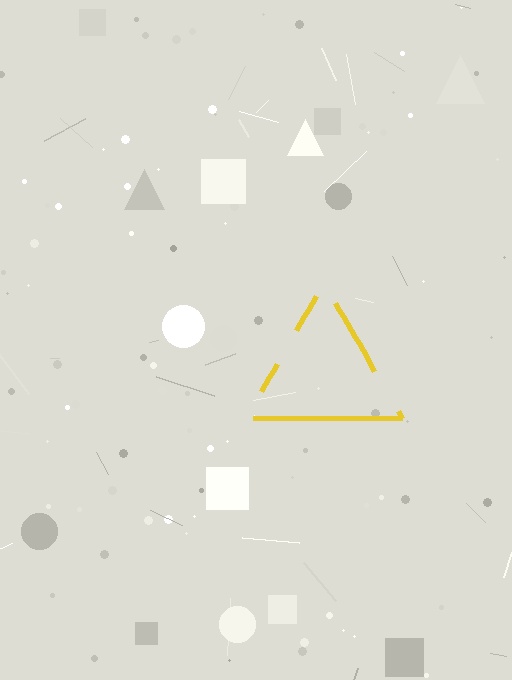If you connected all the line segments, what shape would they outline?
They would outline a triangle.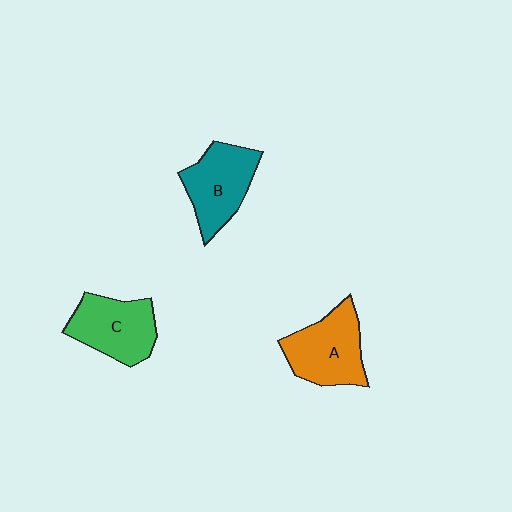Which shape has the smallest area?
Shape C (green).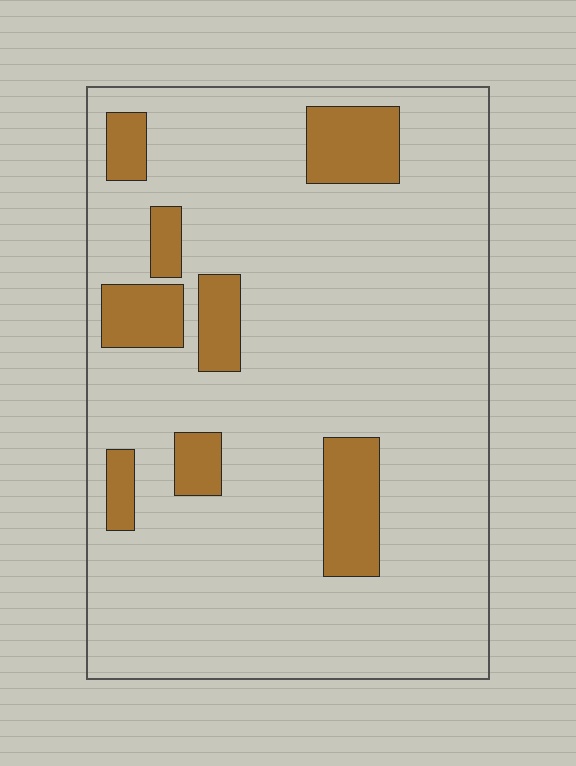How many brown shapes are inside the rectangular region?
8.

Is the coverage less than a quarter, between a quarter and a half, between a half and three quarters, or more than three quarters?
Less than a quarter.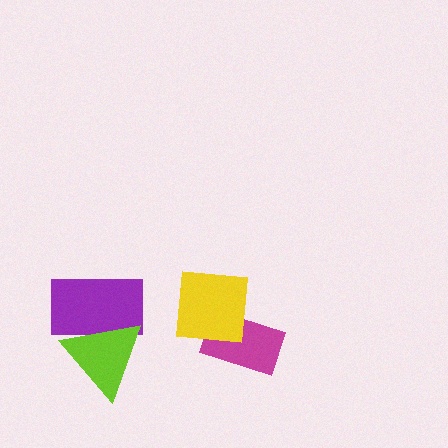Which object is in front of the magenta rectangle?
The yellow square is in front of the magenta rectangle.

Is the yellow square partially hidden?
No, no other shape covers it.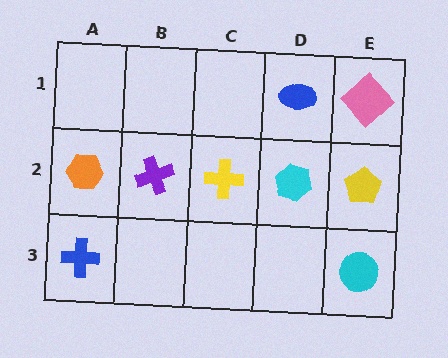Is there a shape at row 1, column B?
No, that cell is empty.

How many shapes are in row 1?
2 shapes.